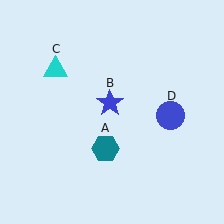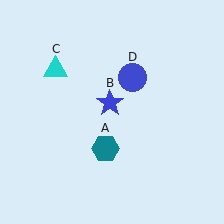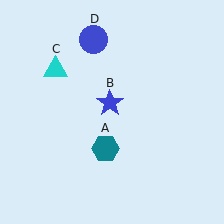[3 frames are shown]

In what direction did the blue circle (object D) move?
The blue circle (object D) moved up and to the left.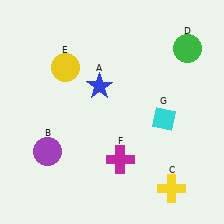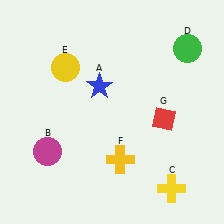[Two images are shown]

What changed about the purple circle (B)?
In Image 1, B is purple. In Image 2, it changed to magenta.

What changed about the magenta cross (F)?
In Image 1, F is magenta. In Image 2, it changed to yellow.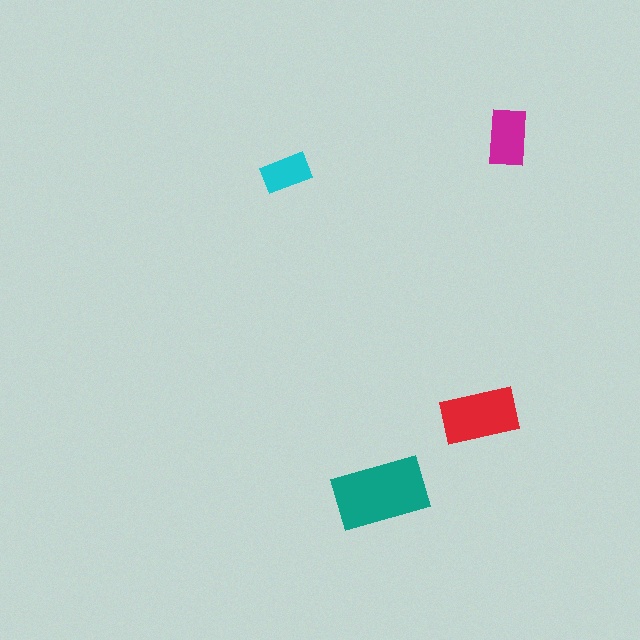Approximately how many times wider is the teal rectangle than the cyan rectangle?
About 2 times wider.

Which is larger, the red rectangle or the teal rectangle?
The teal one.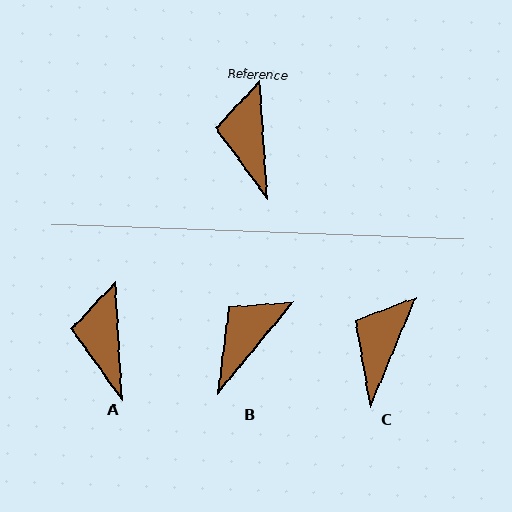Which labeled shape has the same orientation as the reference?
A.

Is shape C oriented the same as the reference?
No, it is off by about 26 degrees.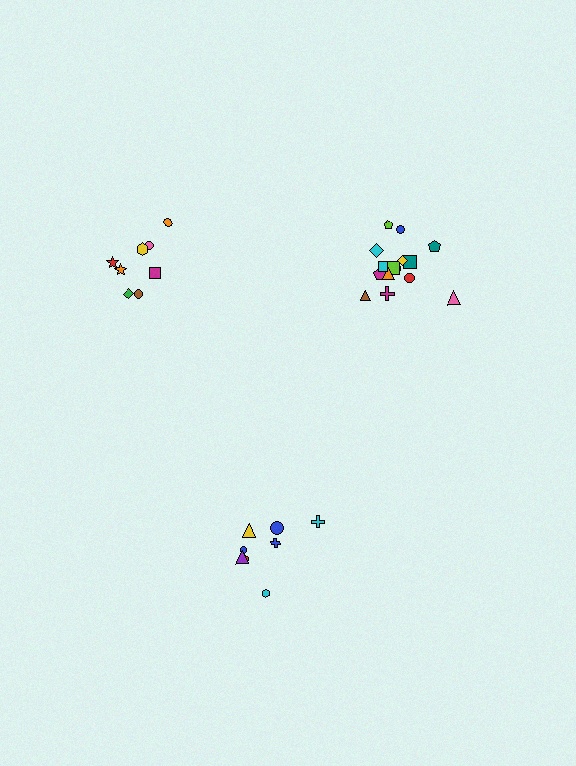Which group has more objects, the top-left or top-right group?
The top-right group.